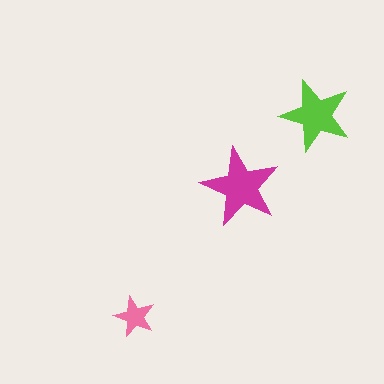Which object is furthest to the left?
The pink star is leftmost.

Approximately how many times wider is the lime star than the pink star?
About 2 times wider.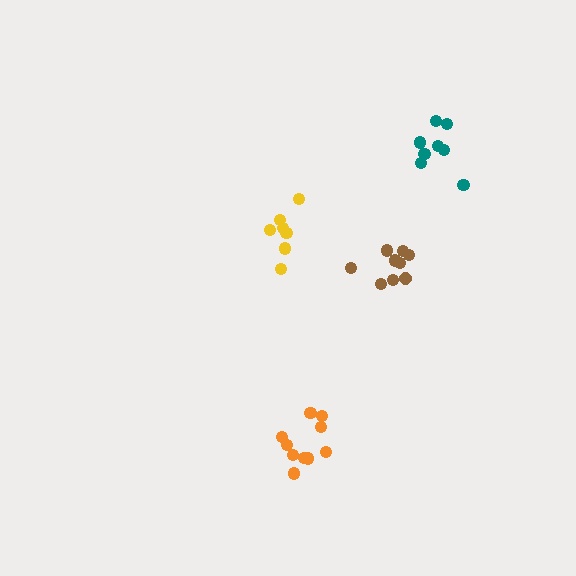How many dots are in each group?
Group 1: 10 dots, Group 2: 9 dots, Group 3: 8 dots, Group 4: 7 dots (34 total).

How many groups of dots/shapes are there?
There are 4 groups.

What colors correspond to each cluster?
The clusters are colored: orange, brown, teal, yellow.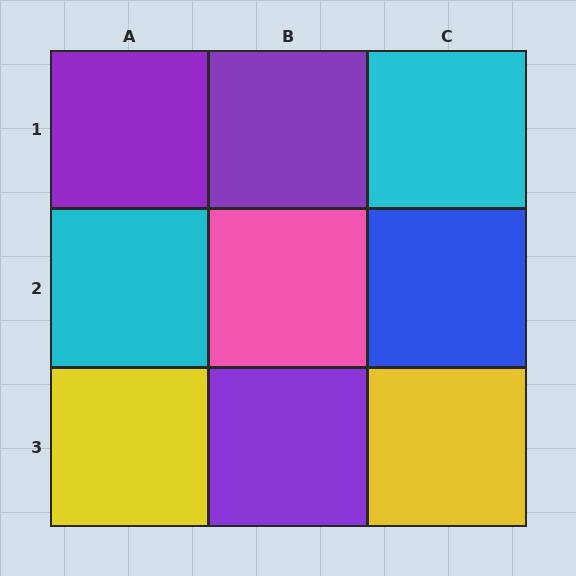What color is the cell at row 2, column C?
Blue.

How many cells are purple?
3 cells are purple.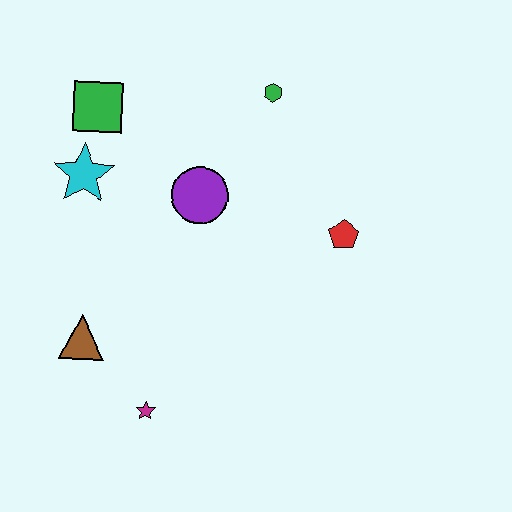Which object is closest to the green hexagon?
The purple circle is closest to the green hexagon.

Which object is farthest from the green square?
The magenta star is farthest from the green square.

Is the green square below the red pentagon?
No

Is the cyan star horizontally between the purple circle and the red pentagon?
No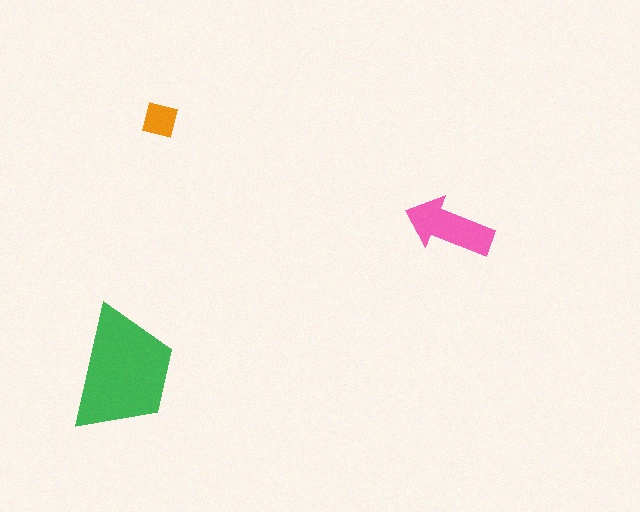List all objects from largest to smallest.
The green trapezoid, the pink arrow, the orange square.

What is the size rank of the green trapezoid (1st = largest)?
1st.